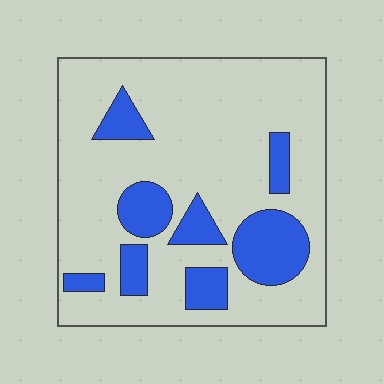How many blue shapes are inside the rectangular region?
8.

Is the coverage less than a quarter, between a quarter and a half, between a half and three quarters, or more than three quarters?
Less than a quarter.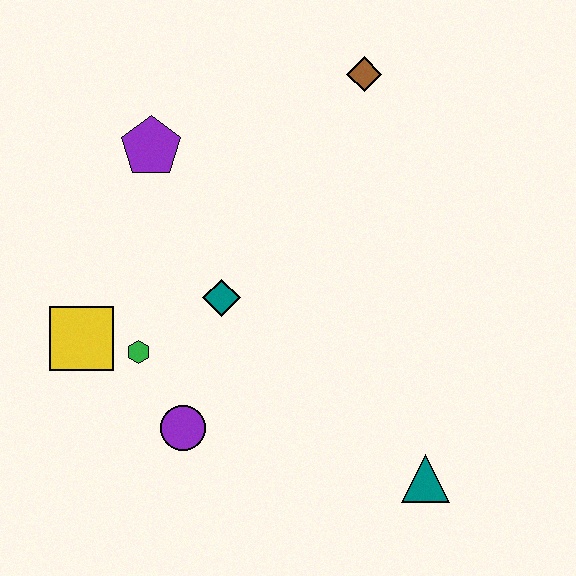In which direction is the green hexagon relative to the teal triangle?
The green hexagon is to the left of the teal triangle.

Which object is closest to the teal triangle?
The purple circle is closest to the teal triangle.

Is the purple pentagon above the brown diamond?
No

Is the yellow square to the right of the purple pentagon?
No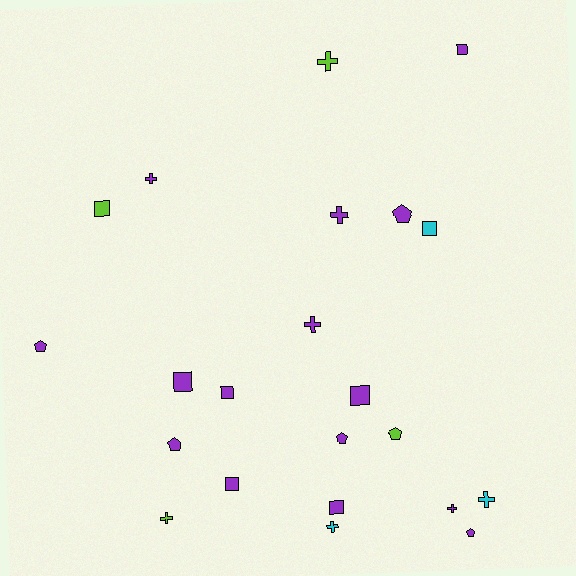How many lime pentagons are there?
There is 1 lime pentagon.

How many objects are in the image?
There are 22 objects.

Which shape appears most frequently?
Square, with 8 objects.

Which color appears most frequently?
Purple, with 15 objects.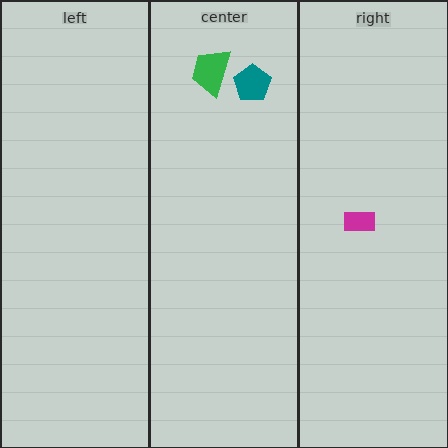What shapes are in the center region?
The teal pentagon, the green trapezoid.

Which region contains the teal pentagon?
The center region.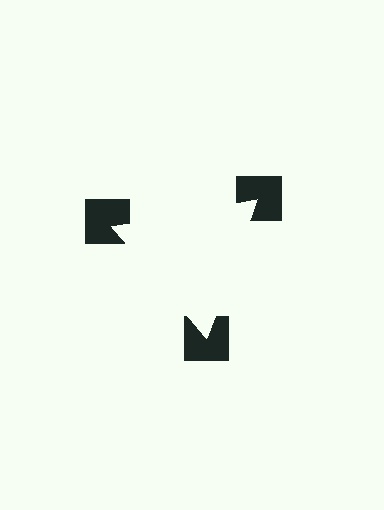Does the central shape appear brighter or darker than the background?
It typically appears slightly brighter than the background, even though no actual brightness change is drawn.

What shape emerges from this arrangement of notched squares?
An illusory triangle — its edges are inferred from the aligned wedge cuts in the notched squares, not physically drawn.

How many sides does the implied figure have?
3 sides.